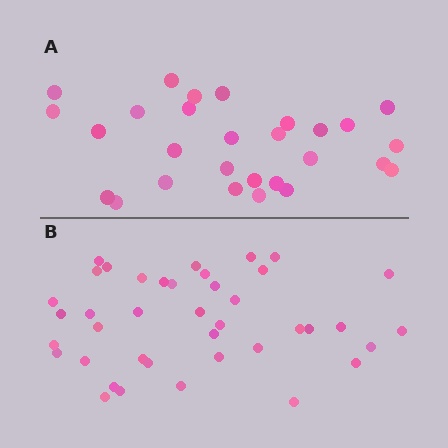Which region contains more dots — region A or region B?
Region B (the bottom region) has more dots.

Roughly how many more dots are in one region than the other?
Region B has roughly 12 or so more dots than region A.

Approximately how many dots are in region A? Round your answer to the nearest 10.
About 30 dots. (The exact count is 28, which rounds to 30.)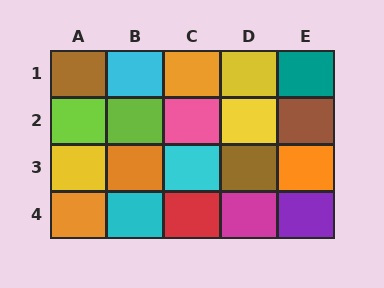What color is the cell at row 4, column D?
Magenta.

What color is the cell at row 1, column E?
Teal.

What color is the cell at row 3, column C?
Cyan.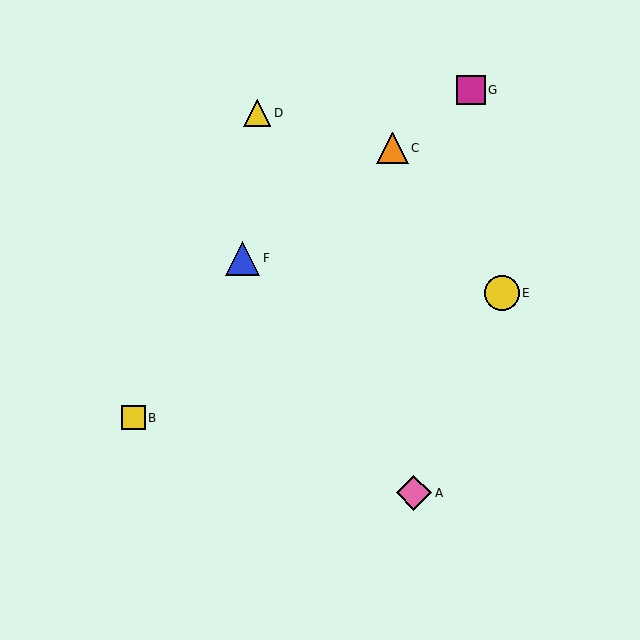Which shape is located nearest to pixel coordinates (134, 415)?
The yellow square (labeled B) at (134, 418) is nearest to that location.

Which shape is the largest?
The pink diamond (labeled A) is the largest.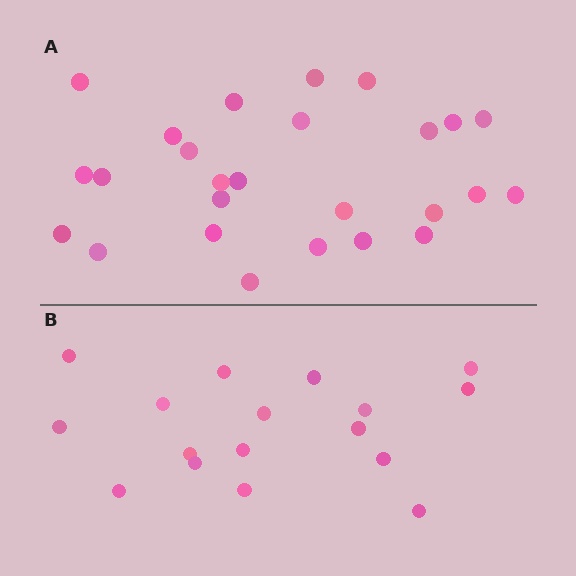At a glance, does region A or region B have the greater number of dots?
Region A (the top region) has more dots.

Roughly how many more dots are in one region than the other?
Region A has roughly 8 or so more dots than region B.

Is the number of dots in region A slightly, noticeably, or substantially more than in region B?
Region A has substantially more. The ratio is roughly 1.5 to 1.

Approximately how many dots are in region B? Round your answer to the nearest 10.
About 20 dots. (The exact count is 17, which rounds to 20.)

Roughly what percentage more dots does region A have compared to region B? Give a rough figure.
About 55% more.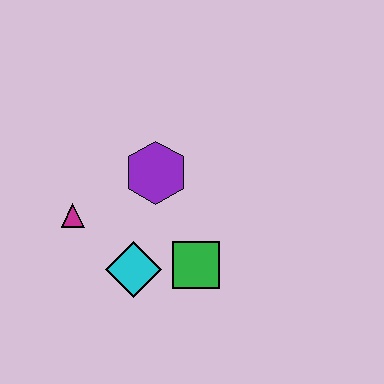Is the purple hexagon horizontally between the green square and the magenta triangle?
Yes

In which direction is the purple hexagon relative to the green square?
The purple hexagon is above the green square.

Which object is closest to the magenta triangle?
The cyan diamond is closest to the magenta triangle.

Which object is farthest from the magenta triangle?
The green square is farthest from the magenta triangle.